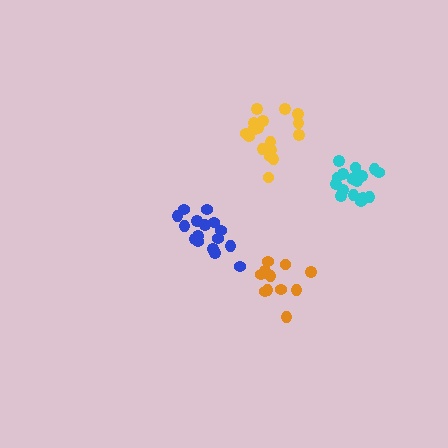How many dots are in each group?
Group 1: 16 dots, Group 2: 17 dots, Group 3: 12 dots, Group 4: 17 dots (62 total).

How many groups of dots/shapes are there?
There are 4 groups.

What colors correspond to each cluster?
The clusters are colored: blue, yellow, orange, cyan.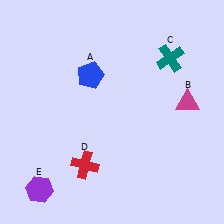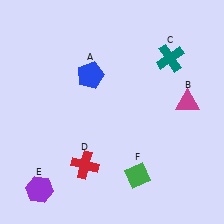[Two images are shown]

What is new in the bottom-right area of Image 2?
A green diamond (F) was added in the bottom-right area of Image 2.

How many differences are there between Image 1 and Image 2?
There is 1 difference between the two images.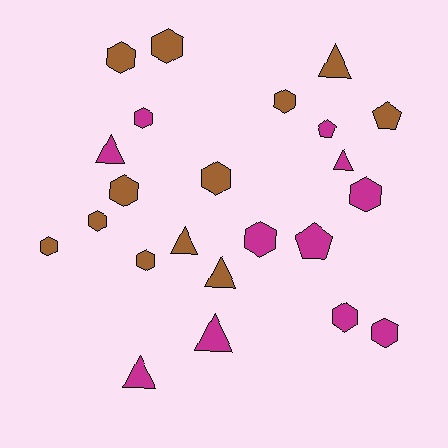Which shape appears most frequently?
Hexagon, with 13 objects.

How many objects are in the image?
There are 23 objects.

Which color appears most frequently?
Brown, with 12 objects.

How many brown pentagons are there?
There is 1 brown pentagon.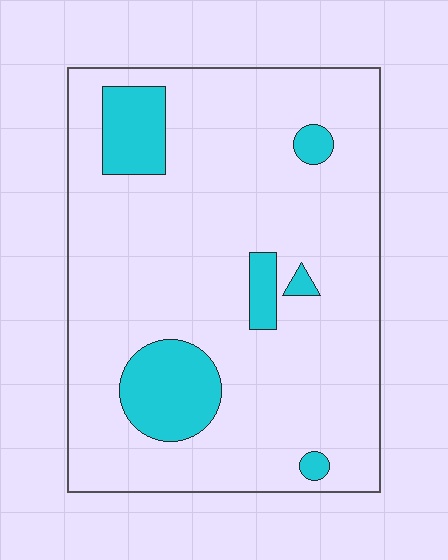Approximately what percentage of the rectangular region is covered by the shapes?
Approximately 15%.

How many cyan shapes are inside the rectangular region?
6.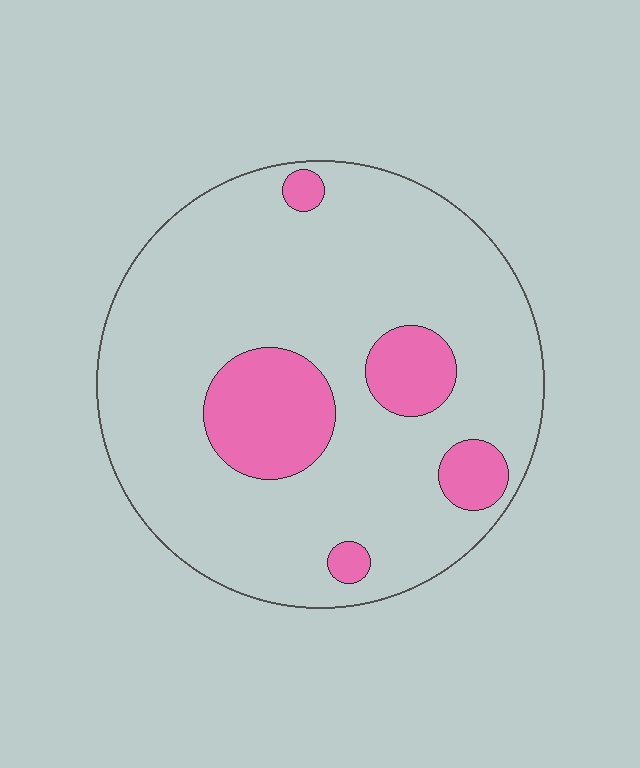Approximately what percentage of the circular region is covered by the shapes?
Approximately 15%.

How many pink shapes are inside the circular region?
5.